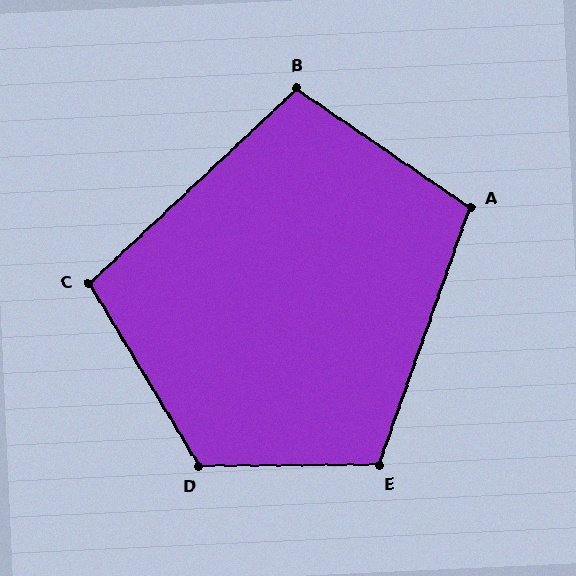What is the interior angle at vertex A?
Approximately 105 degrees (obtuse).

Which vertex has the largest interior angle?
D, at approximately 121 degrees.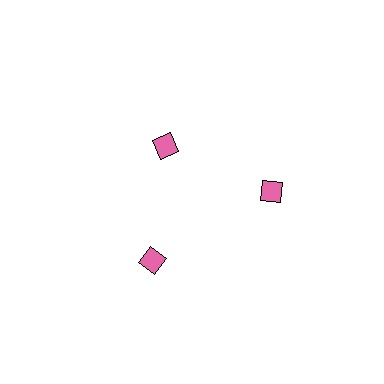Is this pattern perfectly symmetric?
No. The 3 pink diamonds are arranged in a ring, but one element near the 11 o'clock position is pulled inward toward the center, breaking the 3-fold rotational symmetry.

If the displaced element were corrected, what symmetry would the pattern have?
It would have 3-fold rotational symmetry — the pattern would map onto itself every 120 degrees.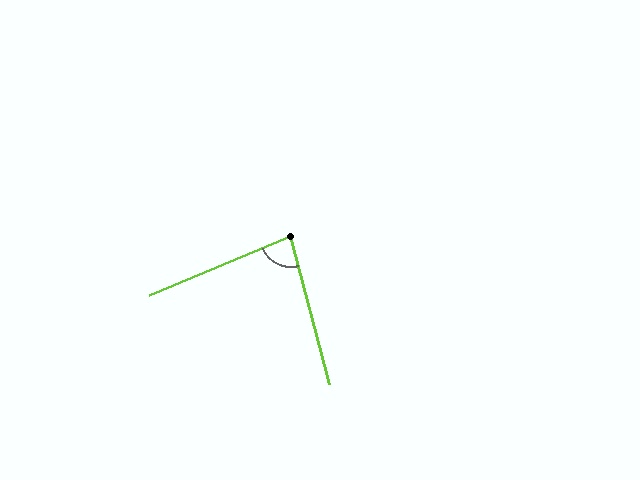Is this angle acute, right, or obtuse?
It is acute.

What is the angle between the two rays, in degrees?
Approximately 81 degrees.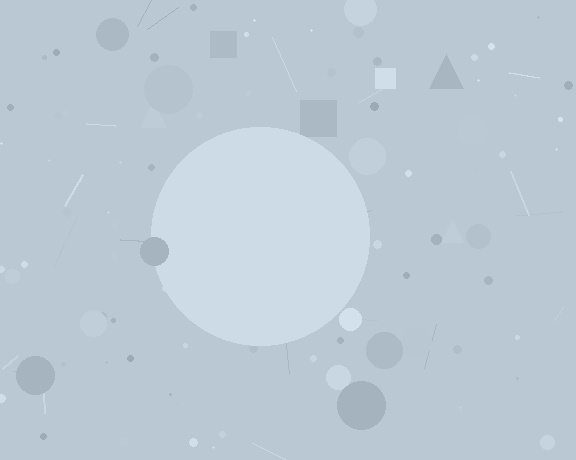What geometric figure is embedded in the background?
A circle is embedded in the background.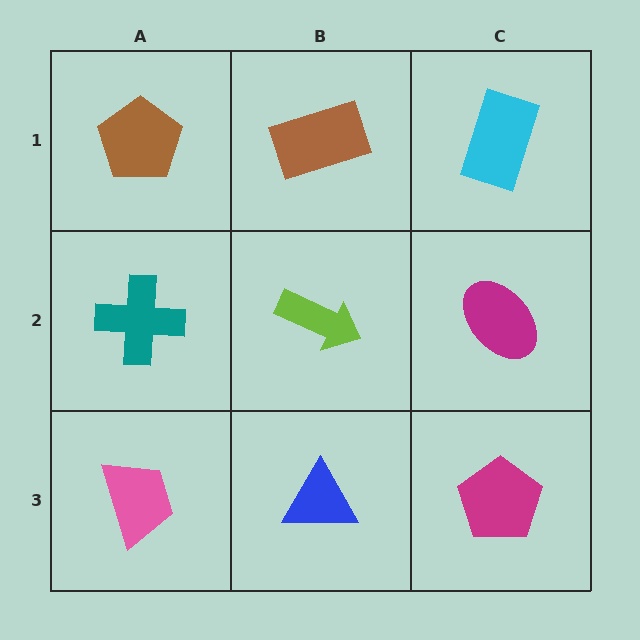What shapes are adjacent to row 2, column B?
A brown rectangle (row 1, column B), a blue triangle (row 3, column B), a teal cross (row 2, column A), a magenta ellipse (row 2, column C).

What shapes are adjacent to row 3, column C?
A magenta ellipse (row 2, column C), a blue triangle (row 3, column B).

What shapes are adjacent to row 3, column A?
A teal cross (row 2, column A), a blue triangle (row 3, column B).